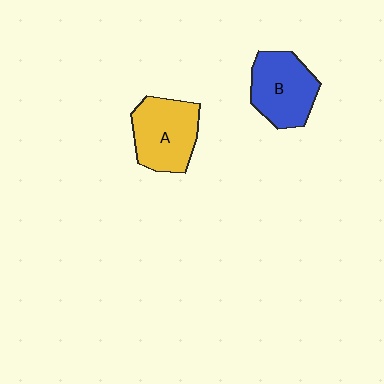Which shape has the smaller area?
Shape B (blue).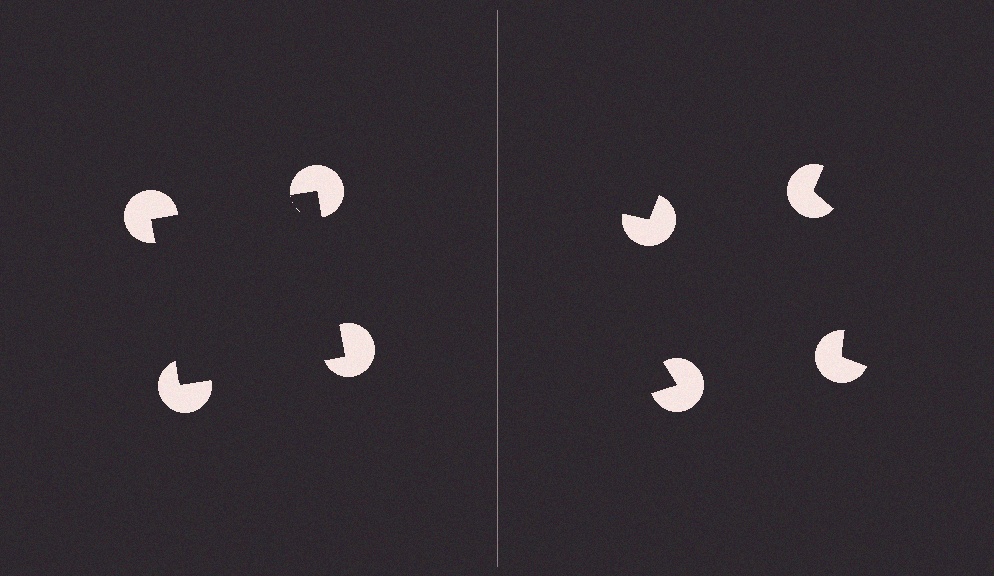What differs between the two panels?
The pac-man discs are positioned identically on both sides; only the wedge orientations differ. On the left they align to a square; on the right they are misaligned.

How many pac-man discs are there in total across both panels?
8 — 4 on each side.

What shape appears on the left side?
An illusory square.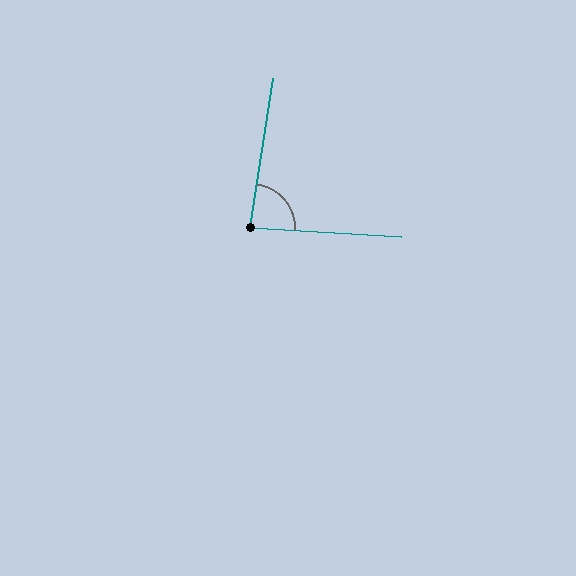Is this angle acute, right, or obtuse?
It is acute.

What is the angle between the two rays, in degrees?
Approximately 84 degrees.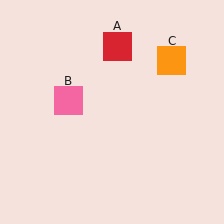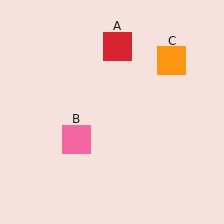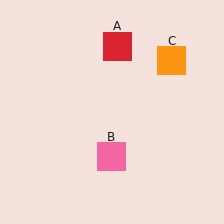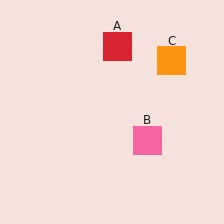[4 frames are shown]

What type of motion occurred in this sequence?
The pink square (object B) rotated counterclockwise around the center of the scene.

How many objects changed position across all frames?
1 object changed position: pink square (object B).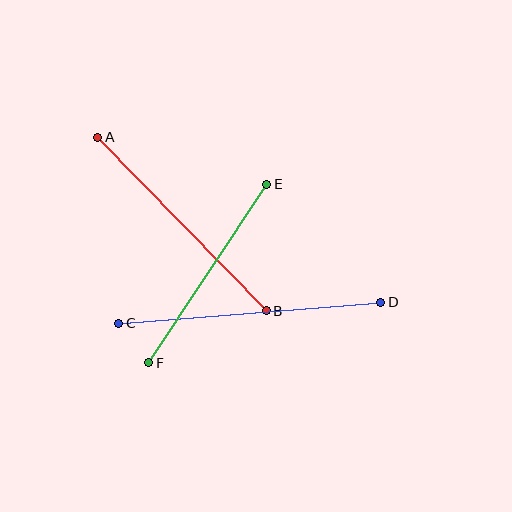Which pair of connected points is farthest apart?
Points C and D are farthest apart.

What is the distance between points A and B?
The distance is approximately 242 pixels.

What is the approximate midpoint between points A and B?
The midpoint is at approximately (182, 224) pixels.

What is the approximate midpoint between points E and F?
The midpoint is at approximately (208, 274) pixels.